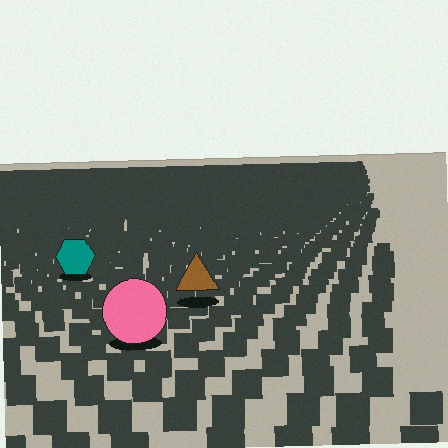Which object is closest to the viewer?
The pink circle is closest. The texture marks near it are larger and more spread out.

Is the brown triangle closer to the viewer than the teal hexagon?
Yes. The brown triangle is closer — you can tell from the texture gradient: the ground texture is coarser near it.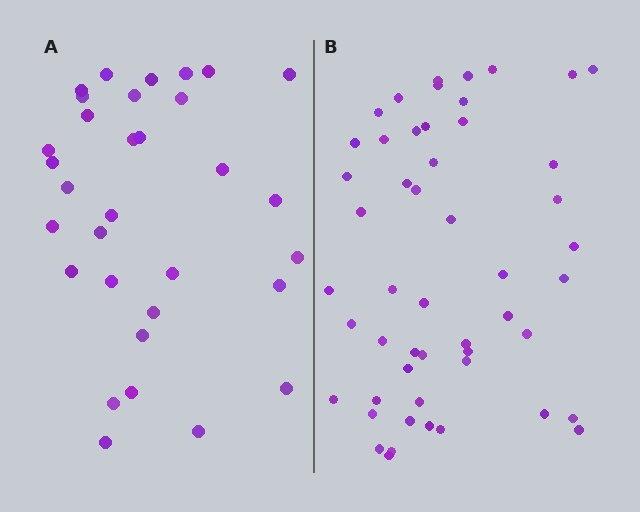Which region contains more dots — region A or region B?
Region B (the right region) has more dots.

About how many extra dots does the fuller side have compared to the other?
Region B has approximately 20 more dots than region A.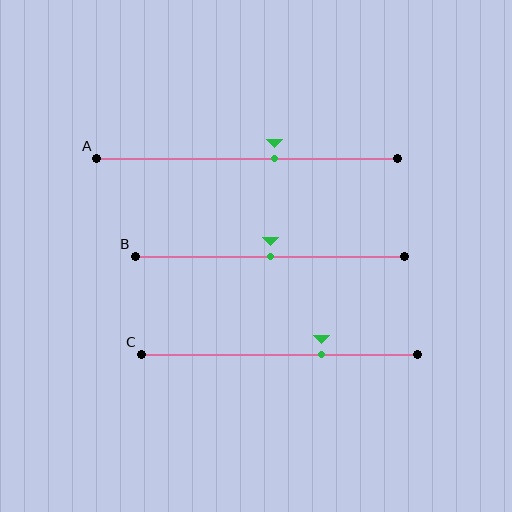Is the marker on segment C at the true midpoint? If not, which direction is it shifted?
No, the marker on segment C is shifted to the right by about 15% of the segment length.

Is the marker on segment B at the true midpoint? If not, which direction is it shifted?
Yes, the marker on segment B is at the true midpoint.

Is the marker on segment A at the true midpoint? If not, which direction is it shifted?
No, the marker on segment A is shifted to the right by about 9% of the segment length.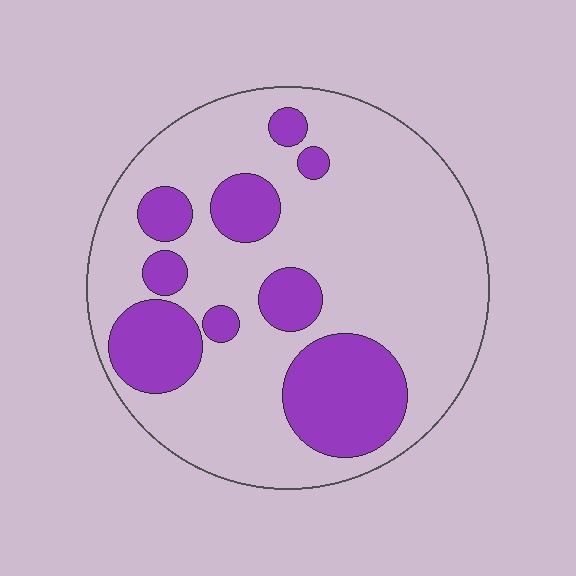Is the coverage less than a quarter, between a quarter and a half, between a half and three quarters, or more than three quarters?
Between a quarter and a half.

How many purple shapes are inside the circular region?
9.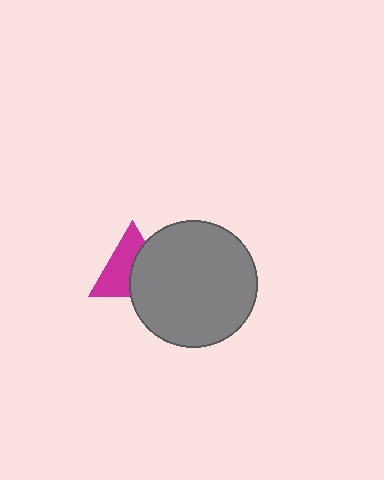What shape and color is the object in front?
The object in front is a gray circle.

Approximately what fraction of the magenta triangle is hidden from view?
Roughly 45% of the magenta triangle is hidden behind the gray circle.